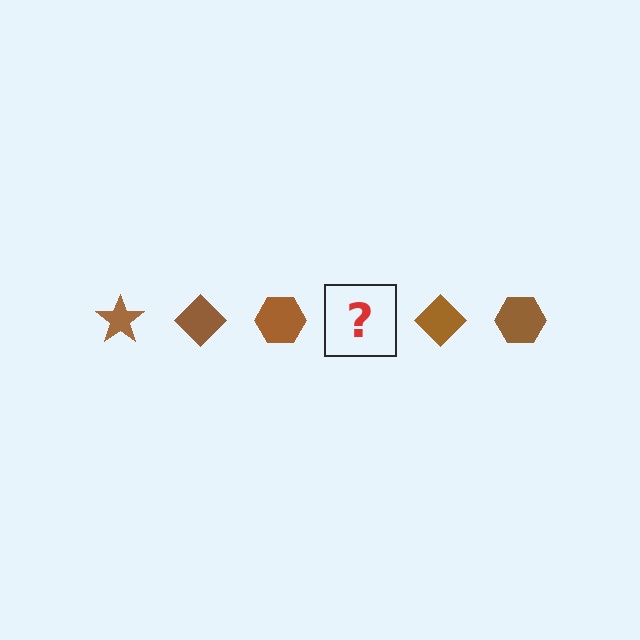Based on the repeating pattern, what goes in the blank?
The blank should be a brown star.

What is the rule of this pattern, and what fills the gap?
The rule is that the pattern cycles through star, diamond, hexagon shapes in brown. The gap should be filled with a brown star.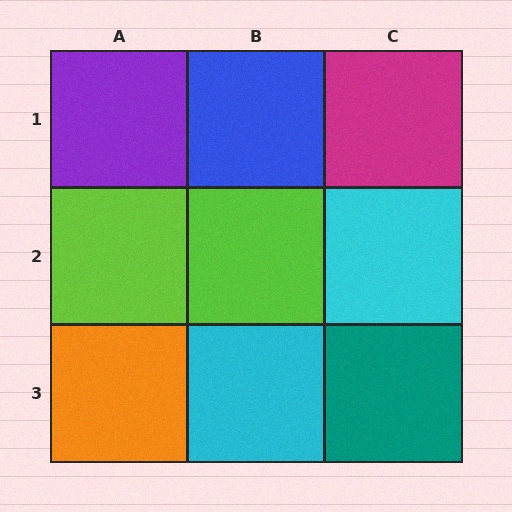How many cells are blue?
1 cell is blue.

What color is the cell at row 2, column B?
Lime.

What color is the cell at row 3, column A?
Orange.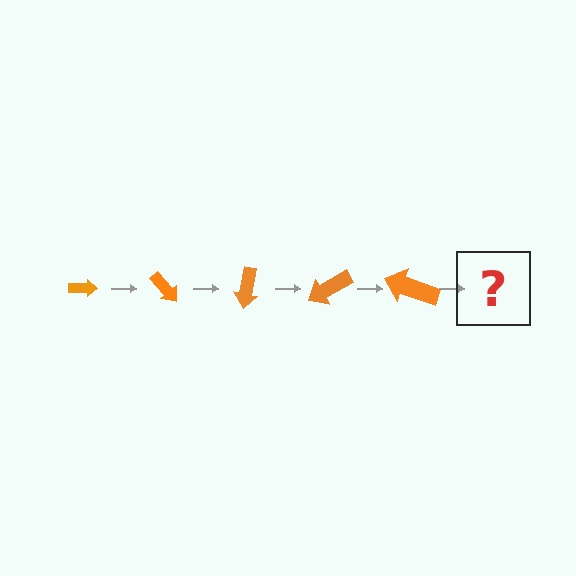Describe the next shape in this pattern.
It should be an arrow, larger than the previous one and rotated 250 degrees from the start.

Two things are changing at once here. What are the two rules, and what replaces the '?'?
The two rules are that the arrow grows larger each step and it rotates 50 degrees each step. The '?' should be an arrow, larger than the previous one and rotated 250 degrees from the start.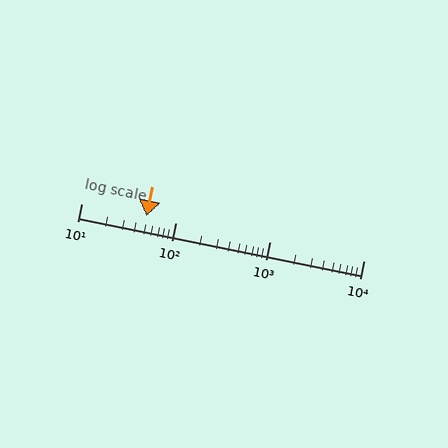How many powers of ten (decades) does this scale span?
The scale spans 3 decades, from 10 to 10000.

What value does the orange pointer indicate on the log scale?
The pointer indicates approximately 49.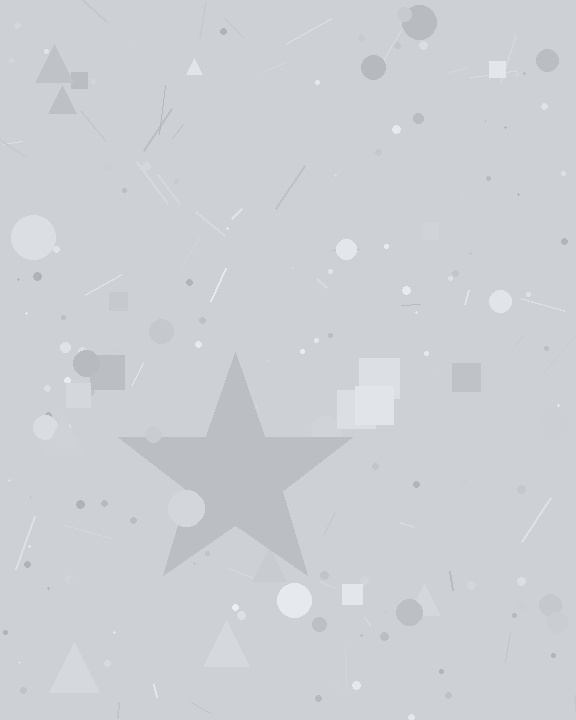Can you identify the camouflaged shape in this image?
The camouflaged shape is a star.